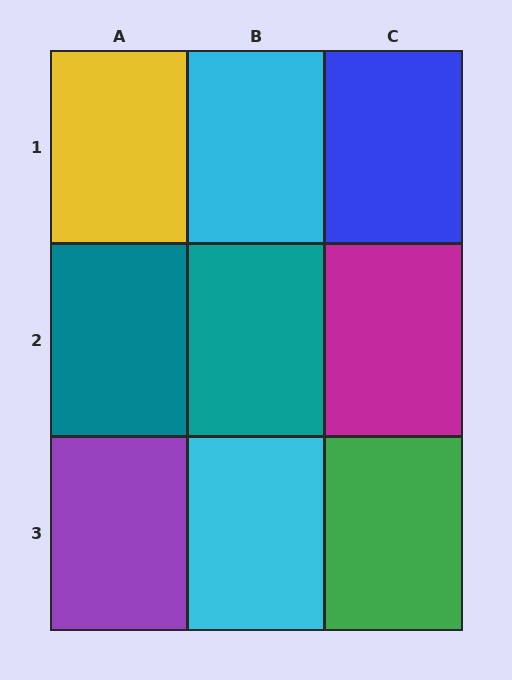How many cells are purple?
1 cell is purple.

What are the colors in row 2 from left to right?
Teal, teal, magenta.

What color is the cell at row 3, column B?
Cyan.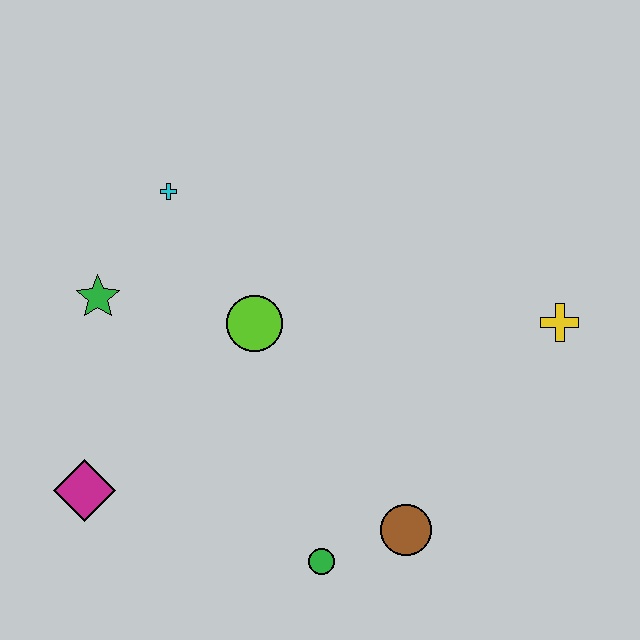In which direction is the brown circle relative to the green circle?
The brown circle is to the right of the green circle.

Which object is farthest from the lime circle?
The yellow cross is farthest from the lime circle.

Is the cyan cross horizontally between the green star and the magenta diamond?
No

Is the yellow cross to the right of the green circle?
Yes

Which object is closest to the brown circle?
The green circle is closest to the brown circle.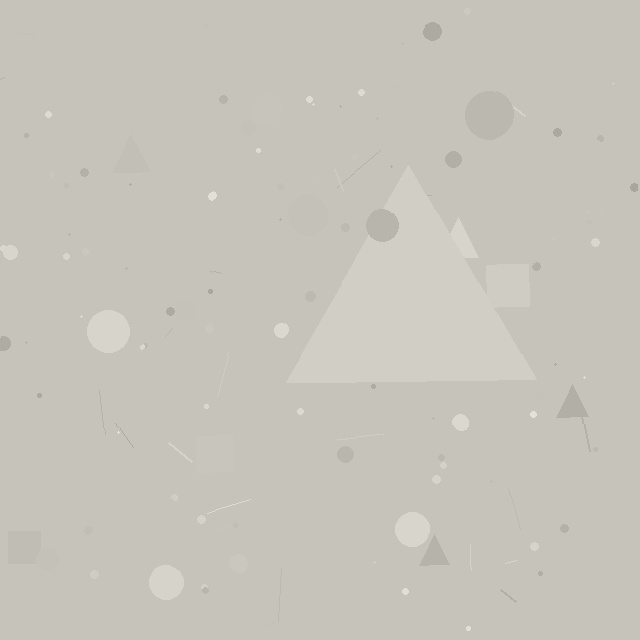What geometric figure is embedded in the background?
A triangle is embedded in the background.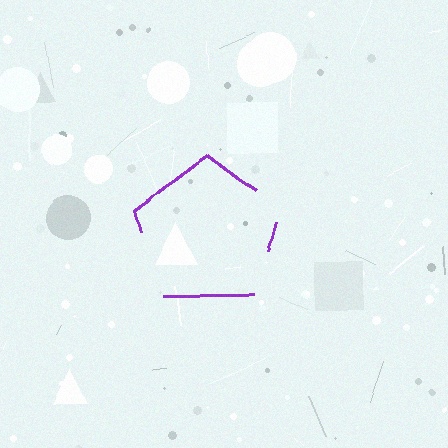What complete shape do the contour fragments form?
The contour fragments form a pentagon.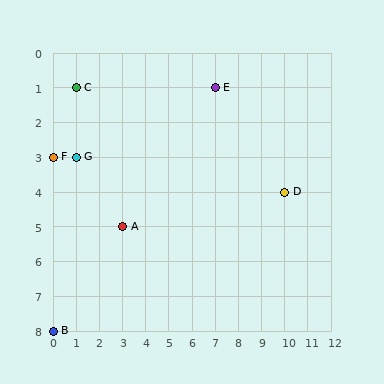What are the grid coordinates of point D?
Point D is at grid coordinates (10, 4).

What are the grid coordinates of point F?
Point F is at grid coordinates (0, 3).